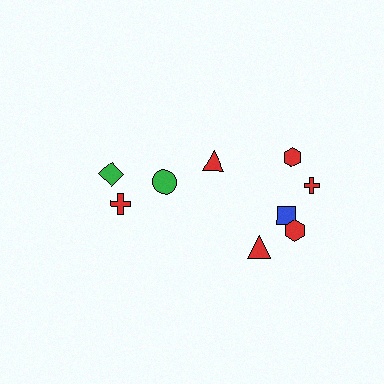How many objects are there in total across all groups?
There are 9 objects.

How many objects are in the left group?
There are 3 objects.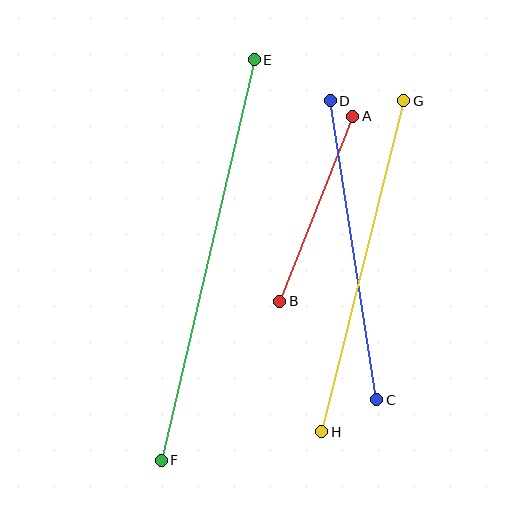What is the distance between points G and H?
The distance is approximately 341 pixels.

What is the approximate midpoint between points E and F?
The midpoint is at approximately (208, 260) pixels.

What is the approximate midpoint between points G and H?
The midpoint is at approximately (363, 266) pixels.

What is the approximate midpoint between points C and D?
The midpoint is at approximately (354, 250) pixels.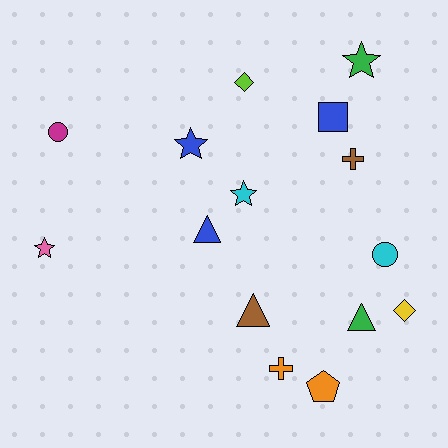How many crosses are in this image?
There are 2 crosses.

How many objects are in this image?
There are 15 objects.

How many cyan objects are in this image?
There are 2 cyan objects.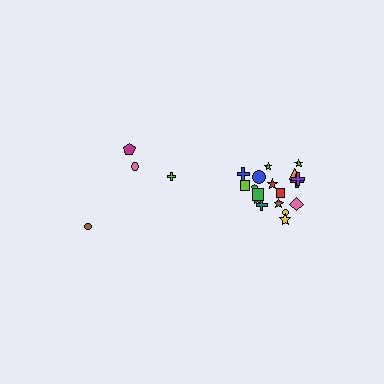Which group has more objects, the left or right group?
The right group.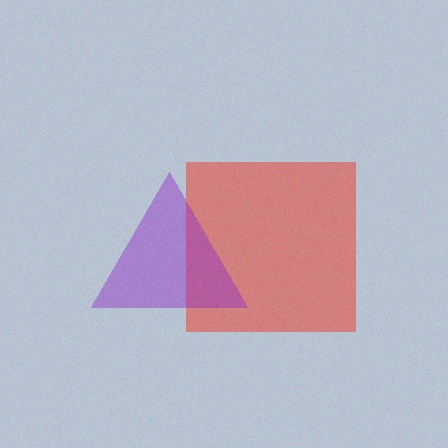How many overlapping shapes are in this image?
There are 2 overlapping shapes in the image.